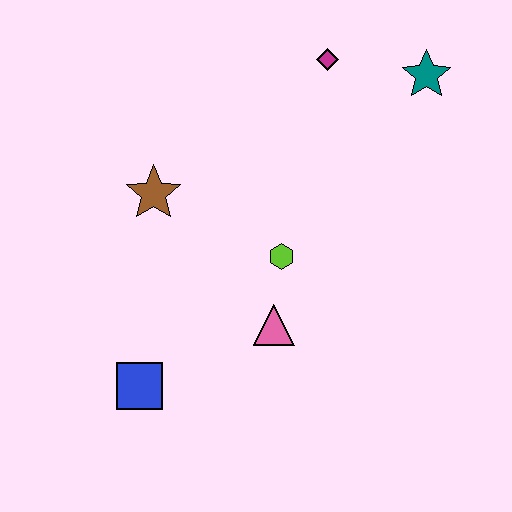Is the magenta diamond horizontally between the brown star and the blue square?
No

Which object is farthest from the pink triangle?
The teal star is farthest from the pink triangle.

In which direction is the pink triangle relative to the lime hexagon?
The pink triangle is below the lime hexagon.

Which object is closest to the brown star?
The lime hexagon is closest to the brown star.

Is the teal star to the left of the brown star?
No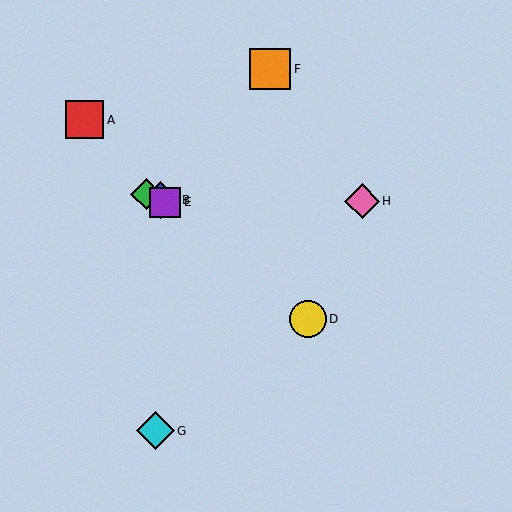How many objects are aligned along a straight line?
3 objects (B, C, E) are aligned along a straight line.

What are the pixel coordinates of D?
Object D is at (308, 319).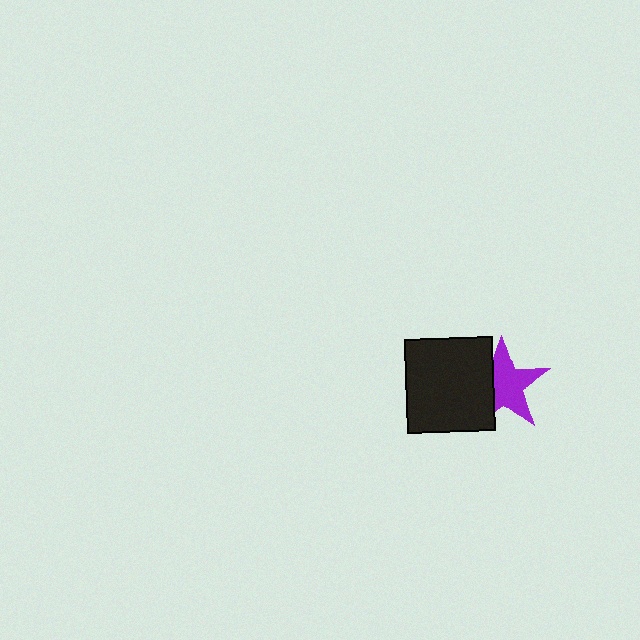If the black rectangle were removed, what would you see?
You would see the complete purple star.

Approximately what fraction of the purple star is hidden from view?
Roughly 32% of the purple star is hidden behind the black rectangle.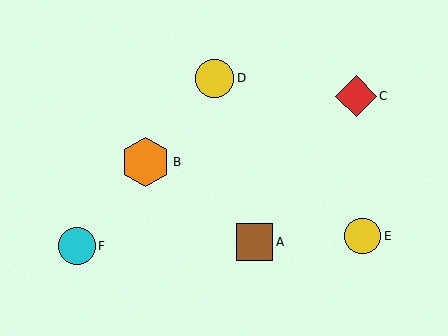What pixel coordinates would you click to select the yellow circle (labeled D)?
Click at (215, 78) to select the yellow circle D.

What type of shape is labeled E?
Shape E is a yellow circle.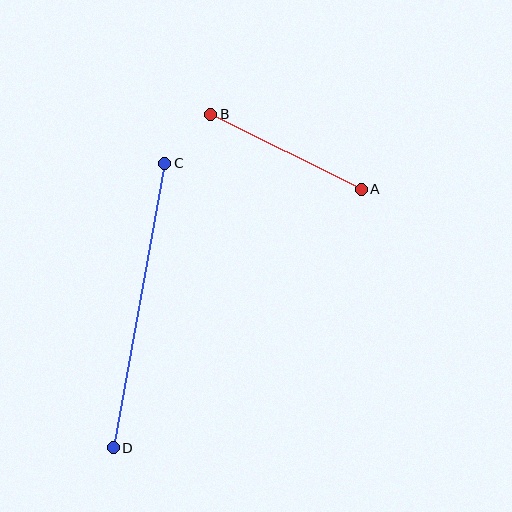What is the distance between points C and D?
The distance is approximately 289 pixels.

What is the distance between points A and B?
The distance is approximately 168 pixels.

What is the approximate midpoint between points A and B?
The midpoint is at approximately (286, 152) pixels.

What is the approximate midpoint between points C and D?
The midpoint is at approximately (139, 306) pixels.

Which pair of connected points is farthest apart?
Points C and D are farthest apart.